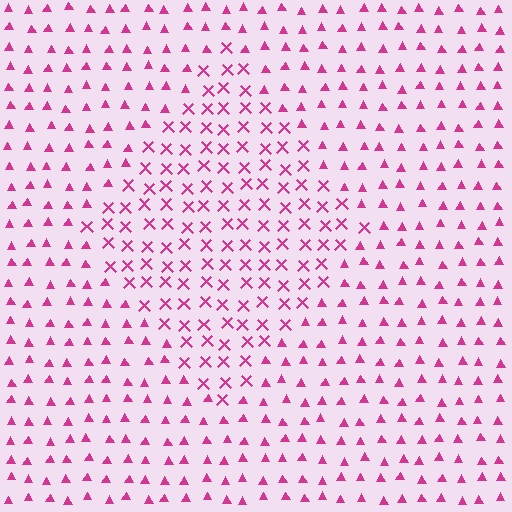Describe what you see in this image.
The image is filled with small magenta elements arranged in a uniform grid. A diamond-shaped region contains X marks, while the surrounding area contains triangles. The boundary is defined purely by the change in element shape.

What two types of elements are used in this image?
The image uses X marks inside the diamond region and triangles outside it.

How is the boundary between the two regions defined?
The boundary is defined by a change in element shape: X marks inside vs. triangles outside. All elements share the same color and spacing.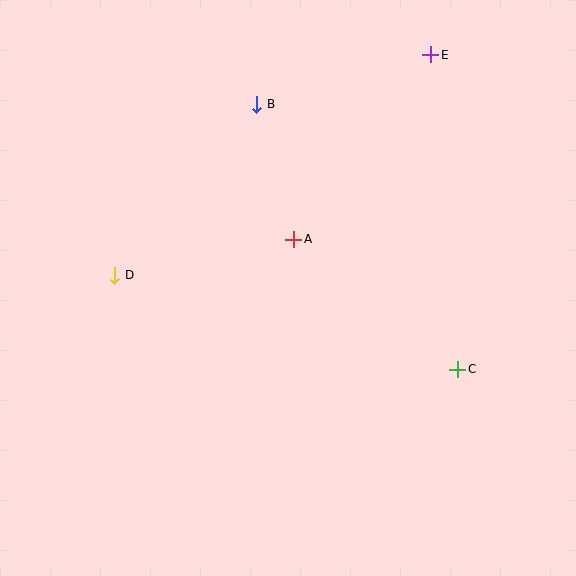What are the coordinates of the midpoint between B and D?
The midpoint between B and D is at (186, 190).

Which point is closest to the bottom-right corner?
Point C is closest to the bottom-right corner.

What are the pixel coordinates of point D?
Point D is at (115, 275).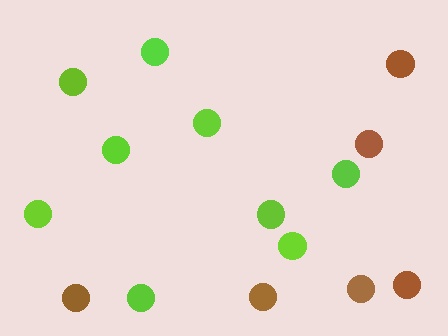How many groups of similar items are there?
There are 2 groups: one group of brown circles (6) and one group of lime circles (9).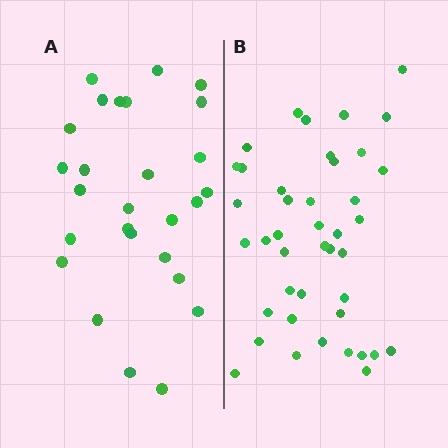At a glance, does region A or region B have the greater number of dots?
Region B (the right region) has more dots.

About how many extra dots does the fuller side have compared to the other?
Region B has approximately 15 more dots than region A.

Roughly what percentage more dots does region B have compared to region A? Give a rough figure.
About 55% more.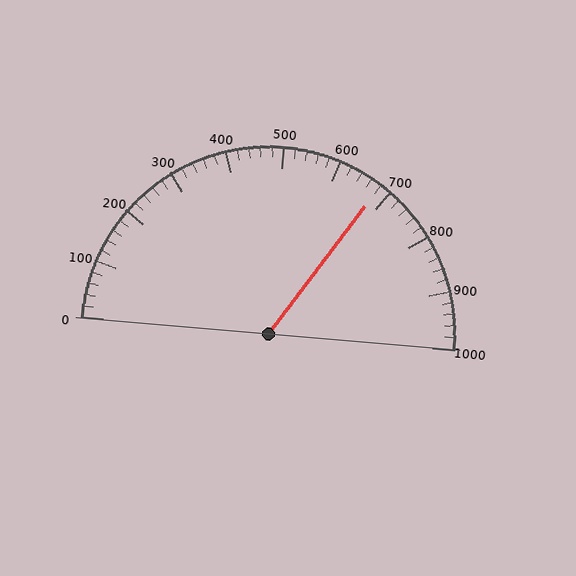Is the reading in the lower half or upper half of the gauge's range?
The reading is in the upper half of the range (0 to 1000).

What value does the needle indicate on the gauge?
The needle indicates approximately 680.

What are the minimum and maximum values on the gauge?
The gauge ranges from 0 to 1000.